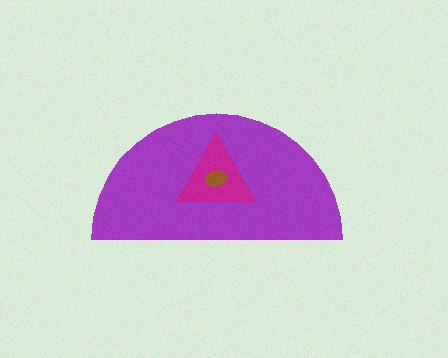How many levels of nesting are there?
3.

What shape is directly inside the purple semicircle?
The magenta triangle.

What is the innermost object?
The brown ellipse.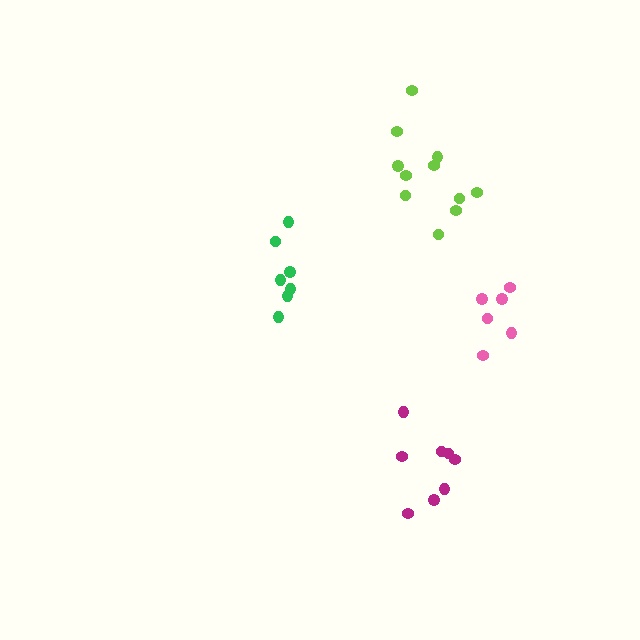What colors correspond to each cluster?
The clusters are colored: green, magenta, pink, lime.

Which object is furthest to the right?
The pink cluster is rightmost.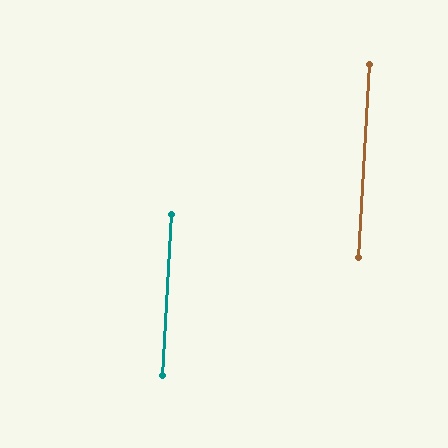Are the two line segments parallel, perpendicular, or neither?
Parallel — their directions differ by only 0.0°.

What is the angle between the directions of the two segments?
Approximately 0 degrees.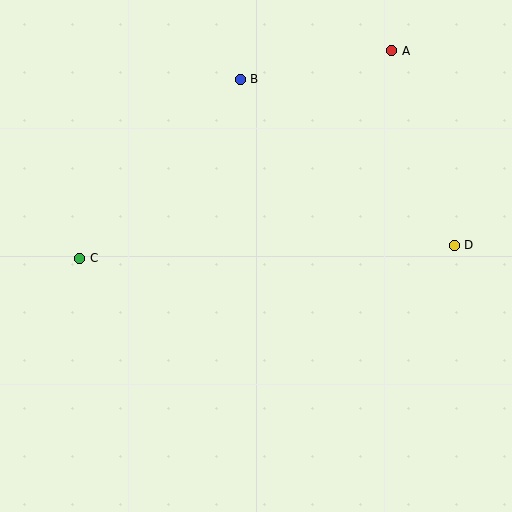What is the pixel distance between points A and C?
The distance between A and C is 375 pixels.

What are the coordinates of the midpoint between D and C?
The midpoint between D and C is at (267, 252).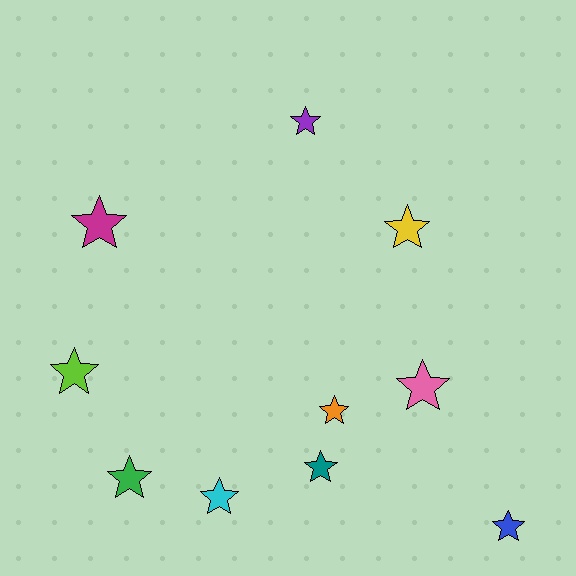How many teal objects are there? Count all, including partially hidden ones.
There is 1 teal object.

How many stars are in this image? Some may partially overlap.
There are 10 stars.